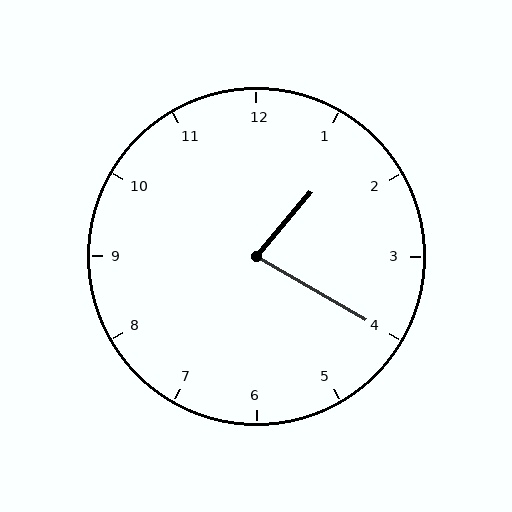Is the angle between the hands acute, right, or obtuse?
It is acute.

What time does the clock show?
1:20.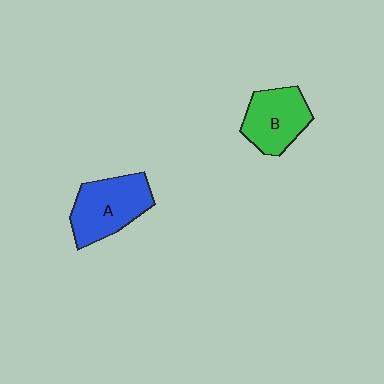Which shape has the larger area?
Shape A (blue).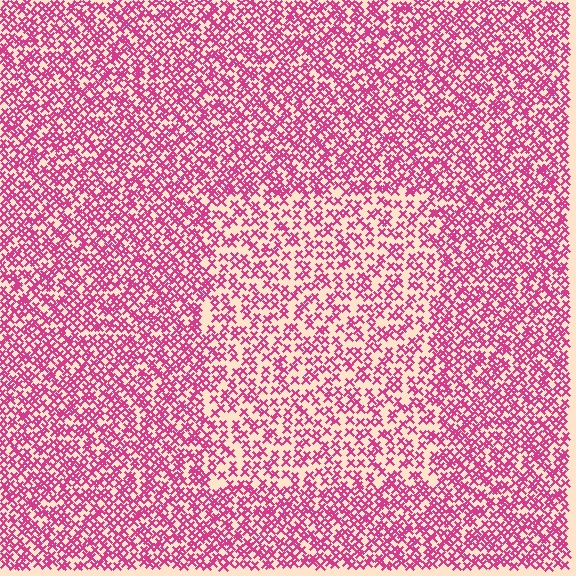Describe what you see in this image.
The image contains small magenta elements arranged at two different densities. A rectangle-shaped region is visible where the elements are less densely packed than the surrounding area.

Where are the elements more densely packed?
The elements are more densely packed outside the rectangle boundary.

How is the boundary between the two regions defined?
The boundary is defined by a change in element density (approximately 1.6x ratio). All elements are the same color, size, and shape.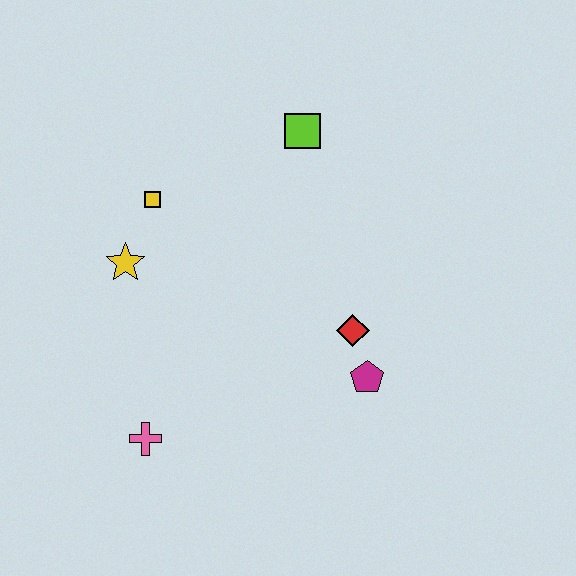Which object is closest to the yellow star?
The yellow square is closest to the yellow star.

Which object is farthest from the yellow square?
The magenta pentagon is farthest from the yellow square.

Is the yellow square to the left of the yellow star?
No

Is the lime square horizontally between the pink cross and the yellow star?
No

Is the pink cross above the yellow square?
No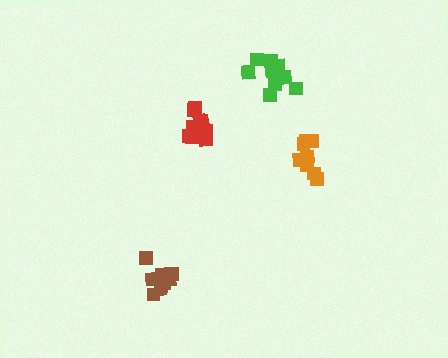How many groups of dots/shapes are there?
There are 4 groups.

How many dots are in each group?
Group 1: 9 dots, Group 2: 10 dots, Group 3: 11 dots, Group 4: 10 dots (40 total).